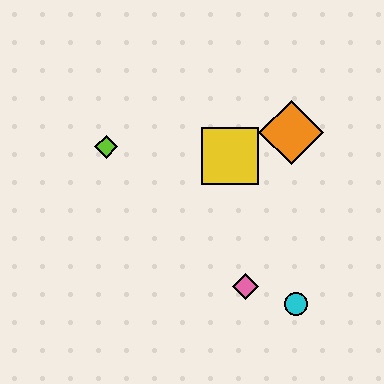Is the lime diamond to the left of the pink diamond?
Yes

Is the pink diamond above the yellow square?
No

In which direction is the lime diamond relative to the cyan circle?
The lime diamond is to the left of the cyan circle.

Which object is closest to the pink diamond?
The cyan circle is closest to the pink diamond.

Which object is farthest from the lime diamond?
The cyan circle is farthest from the lime diamond.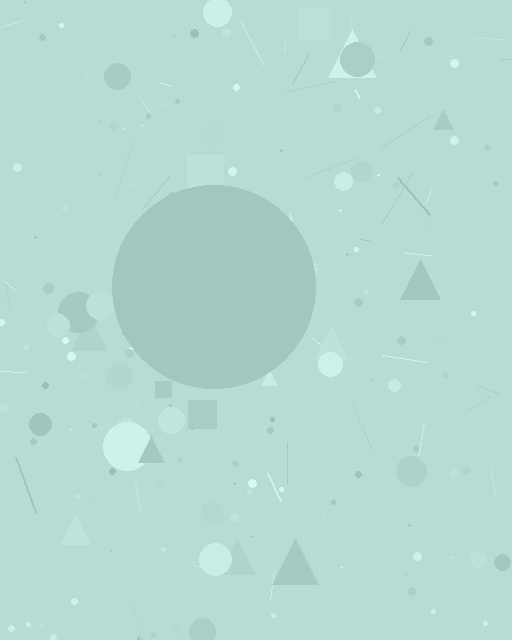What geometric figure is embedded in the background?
A circle is embedded in the background.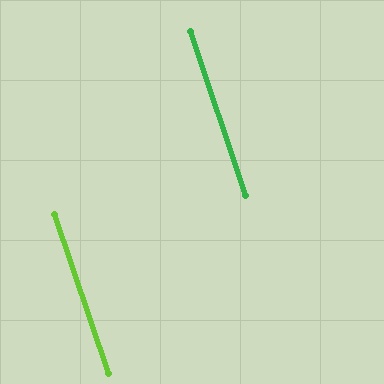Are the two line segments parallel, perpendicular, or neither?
Parallel — their directions differ by only 0.3°.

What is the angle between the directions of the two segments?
Approximately 0 degrees.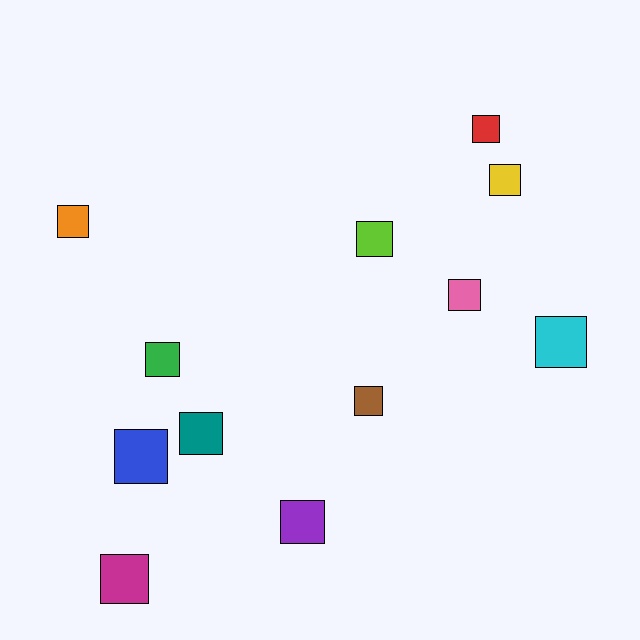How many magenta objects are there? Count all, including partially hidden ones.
There is 1 magenta object.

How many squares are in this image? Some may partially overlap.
There are 12 squares.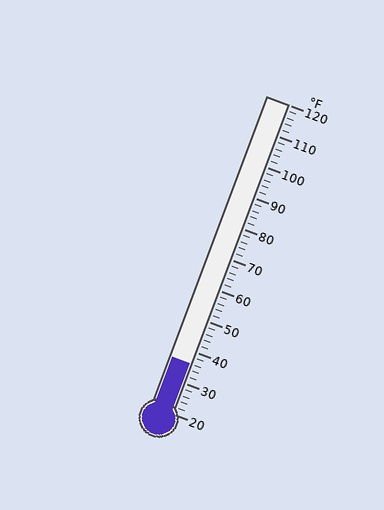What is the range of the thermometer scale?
The thermometer scale ranges from 20°F to 120°F.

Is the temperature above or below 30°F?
The temperature is above 30°F.